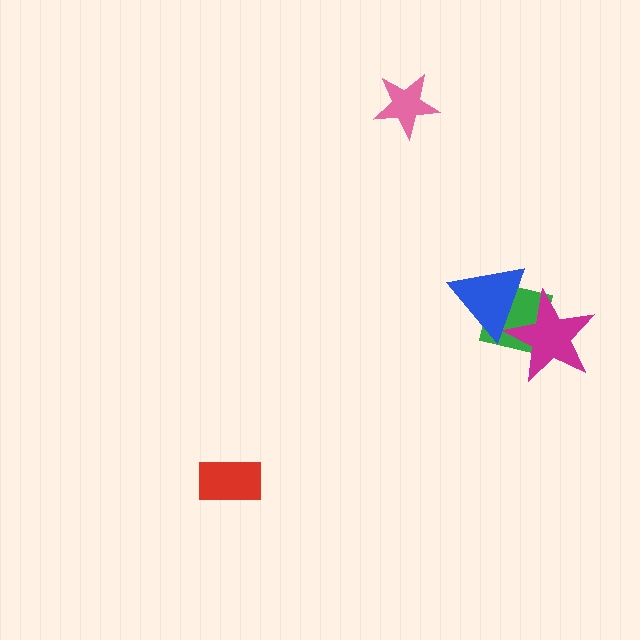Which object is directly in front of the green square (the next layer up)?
The magenta star is directly in front of the green square.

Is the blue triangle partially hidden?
No, no other shape covers it.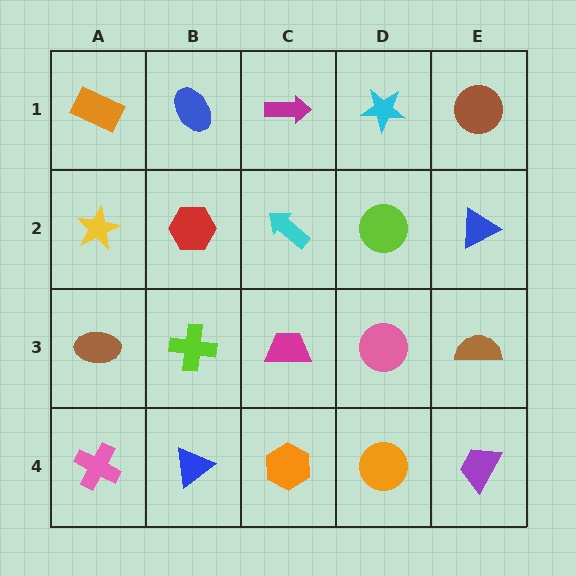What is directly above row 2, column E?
A brown circle.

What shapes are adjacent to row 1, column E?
A blue triangle (row 2, column E), a cyan star (row 1, column D).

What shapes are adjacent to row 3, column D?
A lime circle (row 2, column D), an orange circle (row 4, column D), a magenta trapezoid (row 3, column C), a brown semicircle (row 3, column E).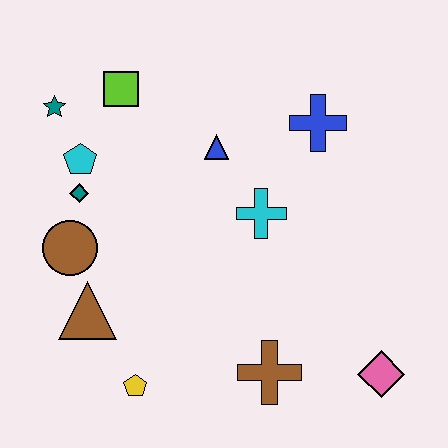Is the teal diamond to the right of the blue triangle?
No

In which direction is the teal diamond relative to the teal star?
The teal diamond is below the teal star.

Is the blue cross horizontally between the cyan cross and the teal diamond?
No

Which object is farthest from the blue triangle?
The pink diamond is farthest from the blue triangle.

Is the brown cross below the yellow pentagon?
No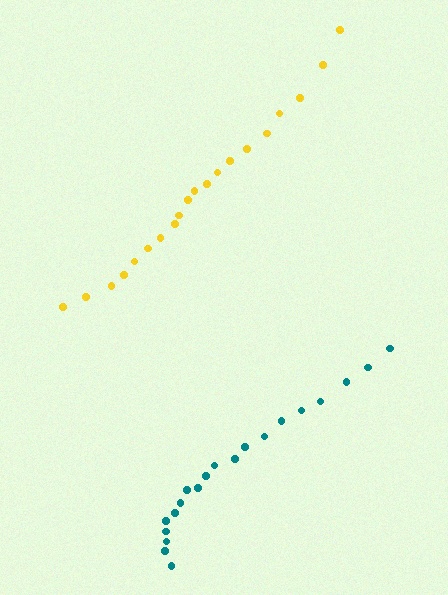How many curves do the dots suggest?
There are 2 distinct paths.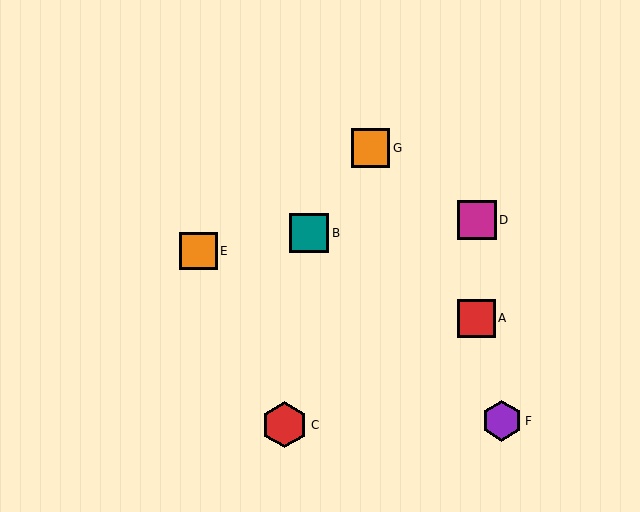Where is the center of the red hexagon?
The center of the red hexagon is at (285, 425).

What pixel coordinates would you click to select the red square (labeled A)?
Click at (476, 318) to select the red square A.